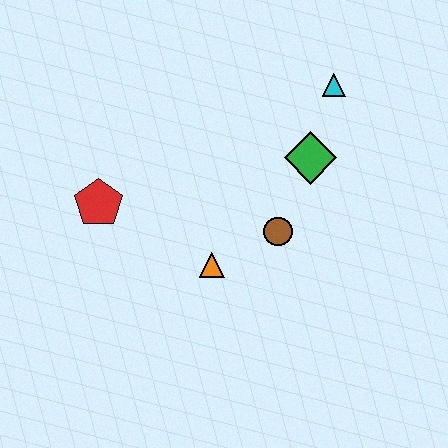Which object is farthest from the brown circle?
The red pentagon is farthest from the brown circle.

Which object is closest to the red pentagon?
The orange triangle is closest to the red pentagon.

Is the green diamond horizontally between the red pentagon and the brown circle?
No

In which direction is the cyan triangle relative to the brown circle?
The cyan triangle is above the brown circle.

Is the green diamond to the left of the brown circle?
No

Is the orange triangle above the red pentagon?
No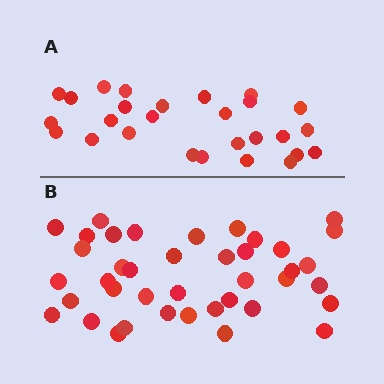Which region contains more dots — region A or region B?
Region B (the bottom region) has more dots.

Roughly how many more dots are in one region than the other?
Region B has approximately 15 more dots than region A.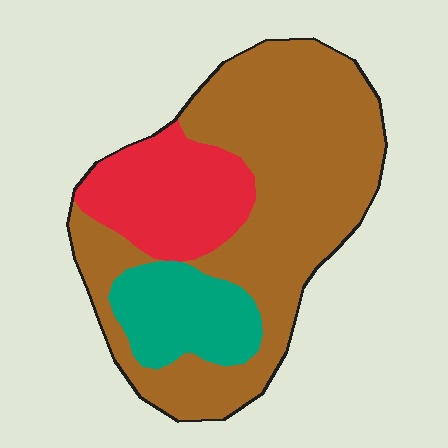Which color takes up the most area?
Brown, at roughly 65%.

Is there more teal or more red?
Red.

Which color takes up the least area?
Teal, at roughly 15%.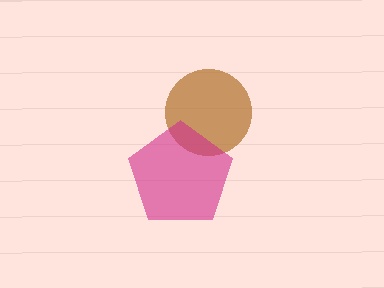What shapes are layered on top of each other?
The layered shapes are: a brown circle, a magenta pentagon.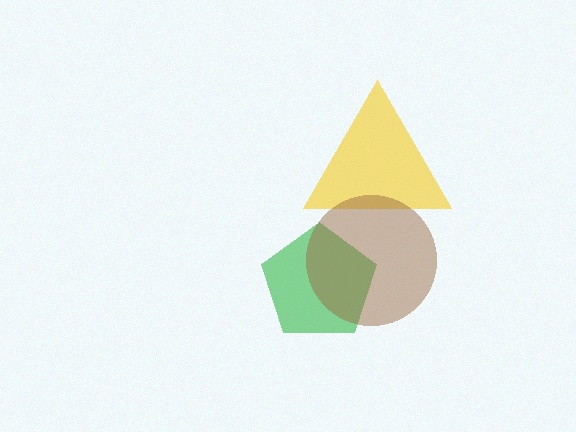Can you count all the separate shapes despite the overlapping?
Yes, there are 3 separate shapes.